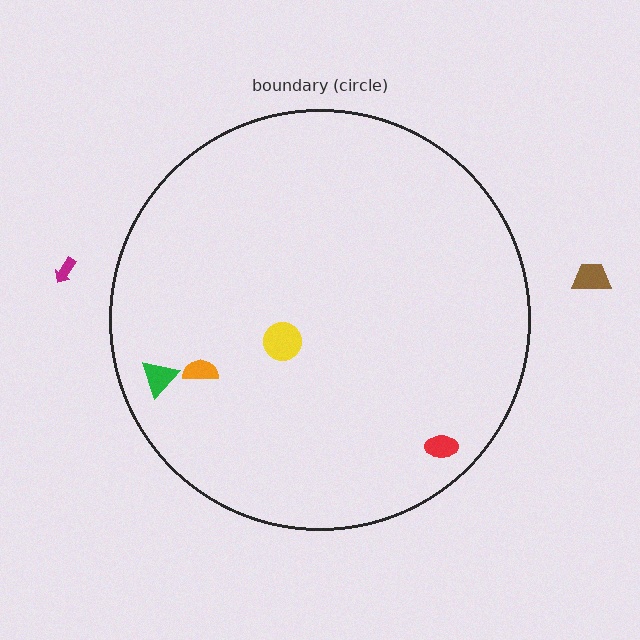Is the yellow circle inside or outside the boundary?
Inside.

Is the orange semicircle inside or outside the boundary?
Inside.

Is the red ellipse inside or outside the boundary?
Inside.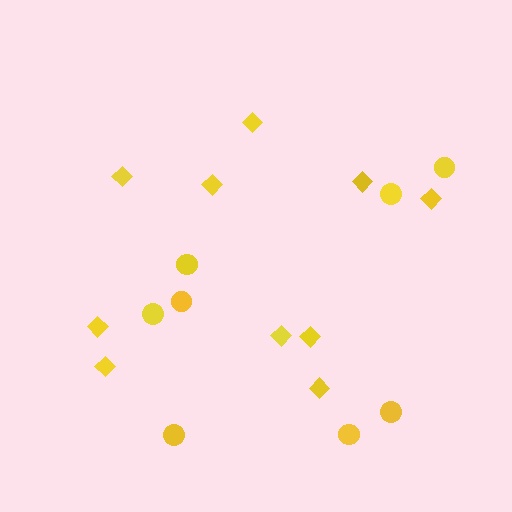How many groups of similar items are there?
There are 2 groups: one group of diamonds (10) and one group of circles (8).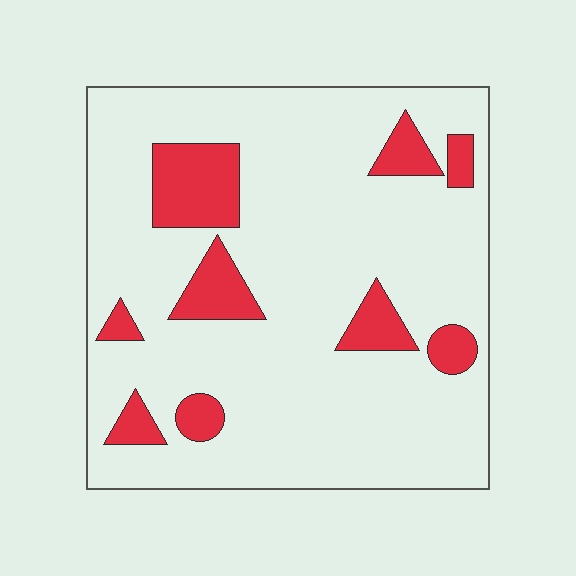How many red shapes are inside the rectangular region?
9.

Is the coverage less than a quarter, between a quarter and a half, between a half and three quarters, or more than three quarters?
Less than a quarter.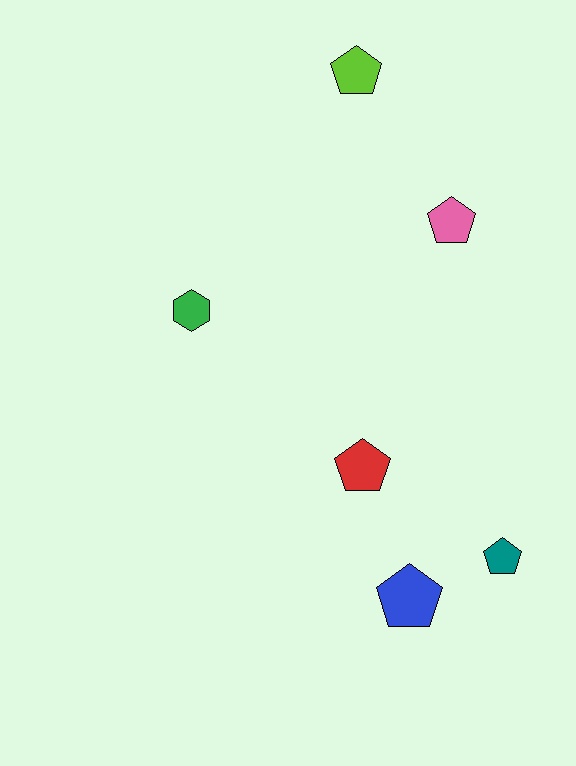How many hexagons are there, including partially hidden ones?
There is 1 hexagon.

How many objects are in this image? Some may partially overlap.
There are 6 objects.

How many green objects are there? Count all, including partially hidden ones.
There is 1 green object.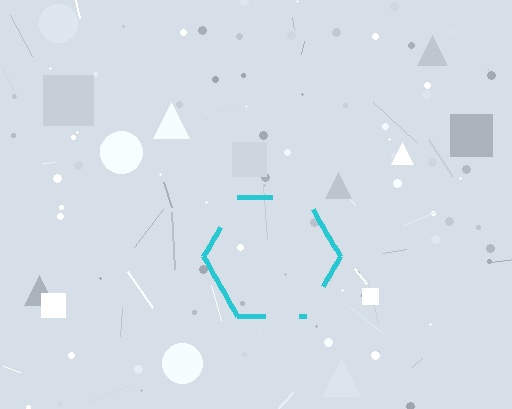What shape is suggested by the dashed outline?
The dashed outline suggests a hexagon.